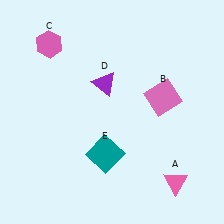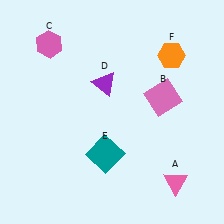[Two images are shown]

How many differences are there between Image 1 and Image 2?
There is 1 difference between the two images.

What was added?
An orange hexagon (F) was added in Image 2.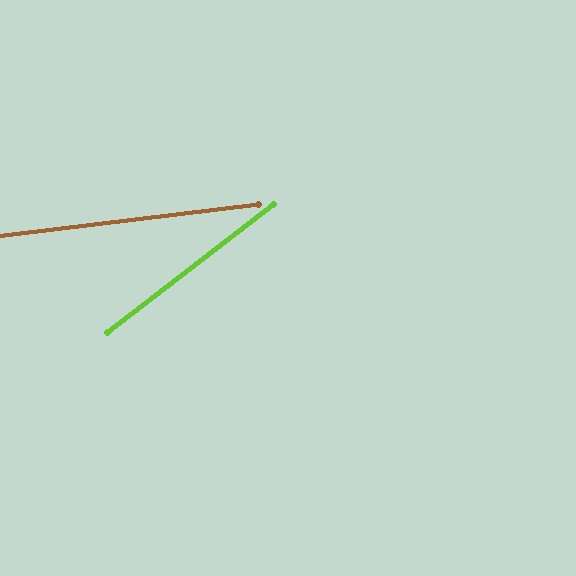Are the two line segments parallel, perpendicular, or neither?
Neither parallel nor perpendicular — they differ by about 31°.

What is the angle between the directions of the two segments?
Approximately 31 degrees.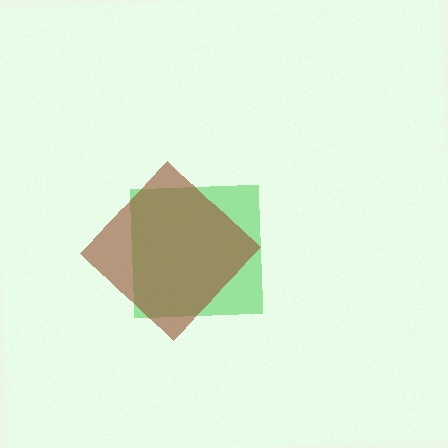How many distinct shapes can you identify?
There are 2 distinct shapes: a green square, a brown diamond.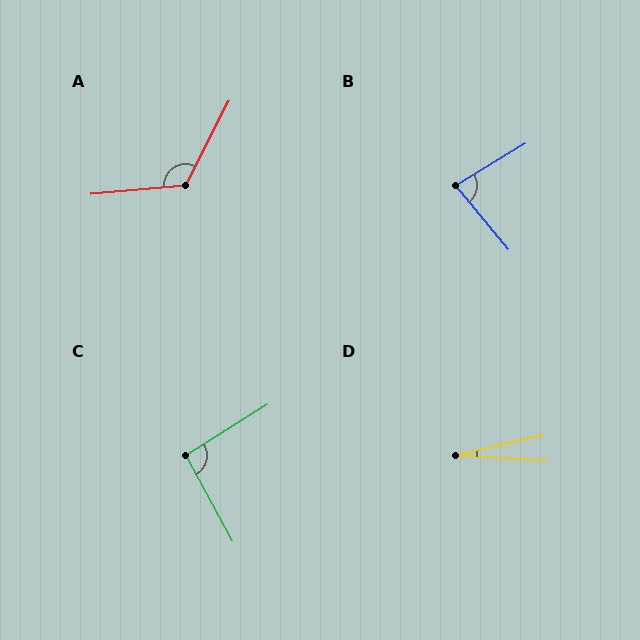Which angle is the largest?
A, at approximately 122 degrees.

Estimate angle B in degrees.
Approximately 81 degrees.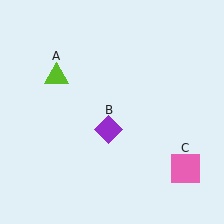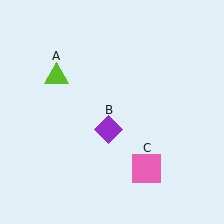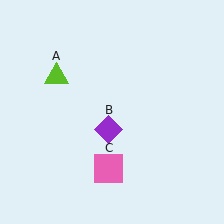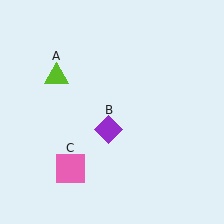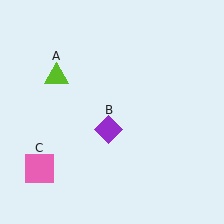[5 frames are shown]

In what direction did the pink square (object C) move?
The pink square (object C) moved left.